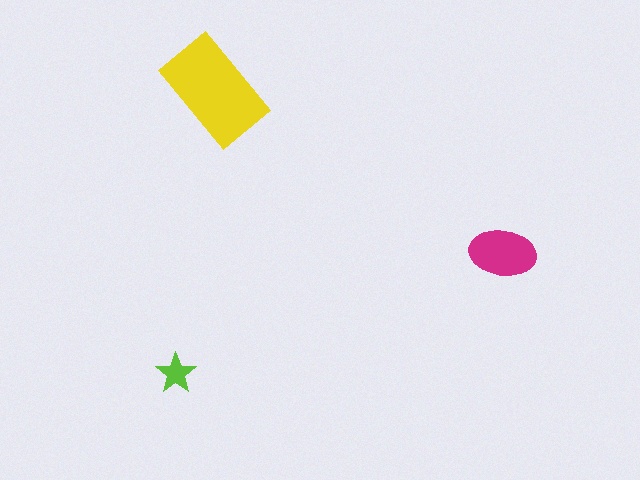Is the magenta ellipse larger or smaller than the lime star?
Larger.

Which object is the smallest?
The lime star.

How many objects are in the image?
There are 3 objects in the image.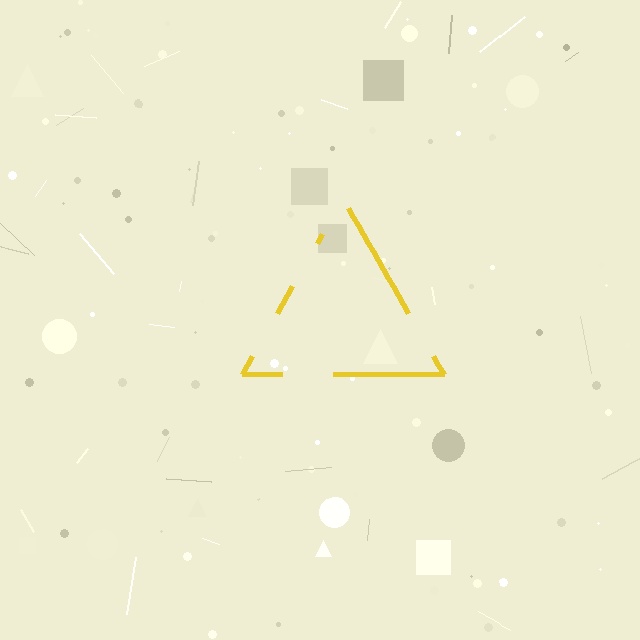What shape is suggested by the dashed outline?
The dashed outline suggests a triangle.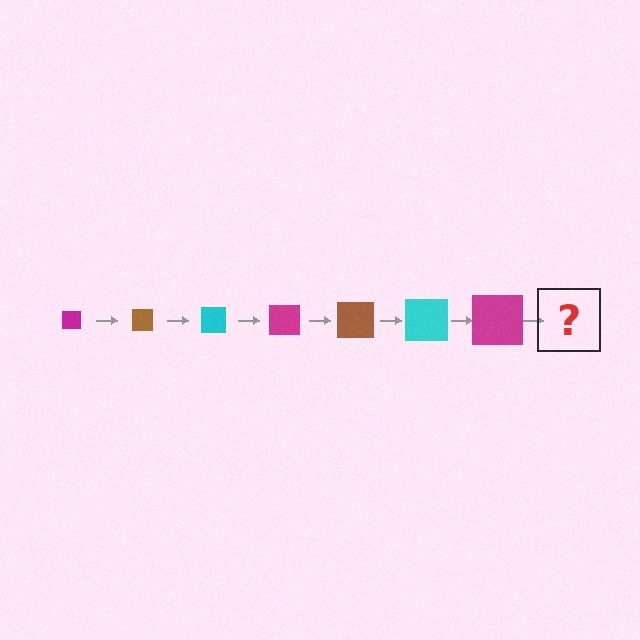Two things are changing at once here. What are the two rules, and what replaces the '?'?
The two rules are that the square grows larger each step and the color cycles through magenta, brown, and cyan. The '?' should be a brown square, larger than the previous one.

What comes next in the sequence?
The next element should be a brown square, larger than the previous one.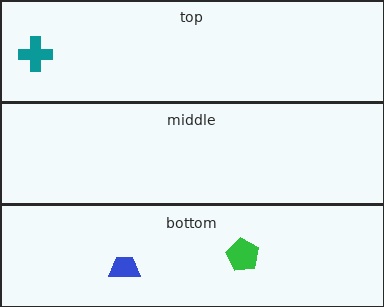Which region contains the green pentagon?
The bottom region.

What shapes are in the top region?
The teal cross.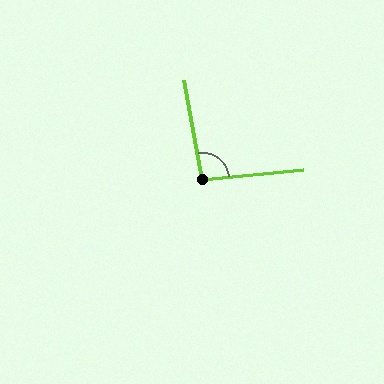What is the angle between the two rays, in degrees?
Approximately 94 degrees.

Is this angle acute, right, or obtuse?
It is approximately a right angle.